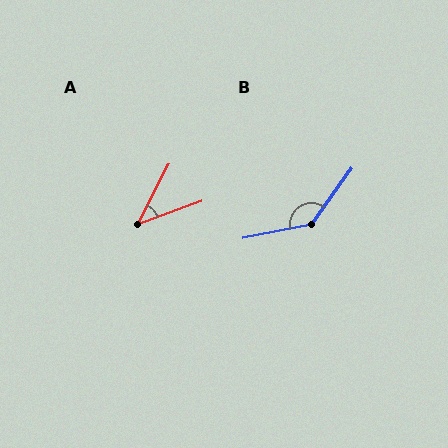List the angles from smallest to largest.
A (42°), B (136°).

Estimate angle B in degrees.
Approximately 136 degrees.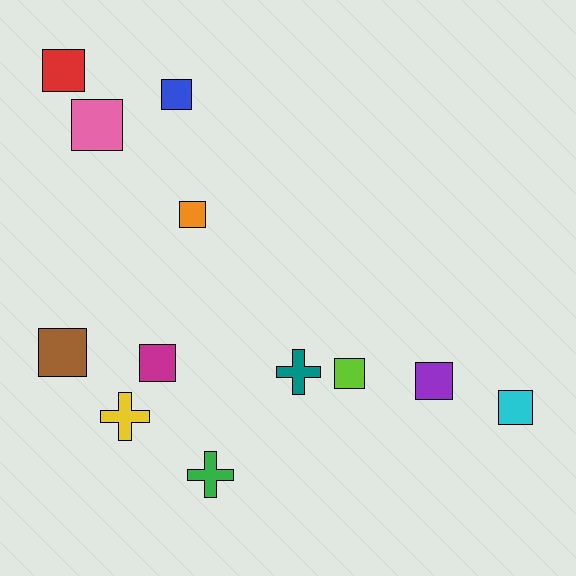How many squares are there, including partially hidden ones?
There are 9 squares.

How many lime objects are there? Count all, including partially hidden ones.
There is 1 lime object.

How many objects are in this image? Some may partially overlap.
There are 12 objects.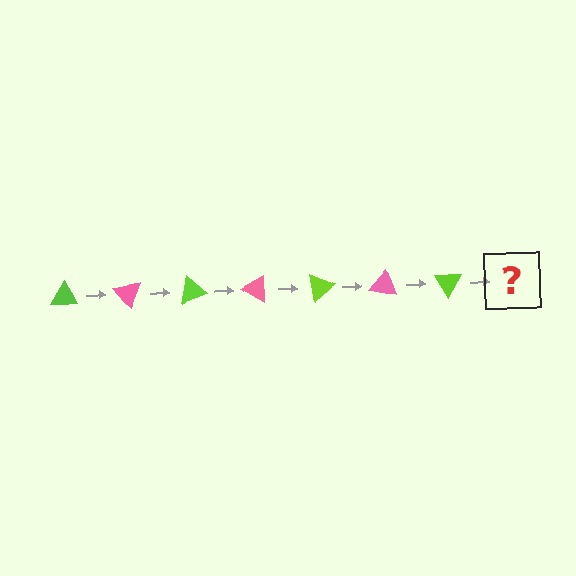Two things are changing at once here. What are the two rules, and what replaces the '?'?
The two rules are that it rotates 50 degrees each step and the color cycles through lime and pink. The '?' should be a pink triangle, rotated 350 degrees from the start.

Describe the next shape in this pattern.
It should be a pink triangle, rotated 350 degrees from the start.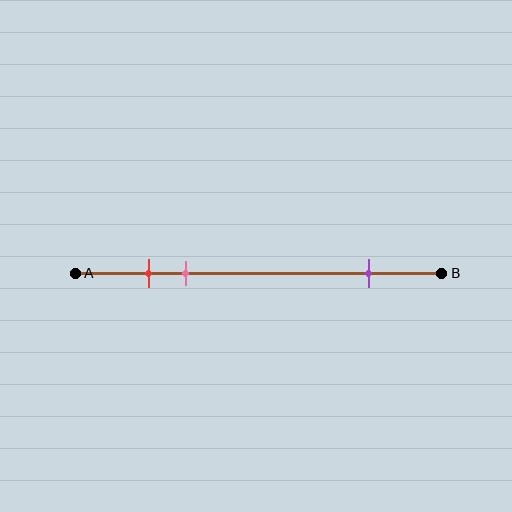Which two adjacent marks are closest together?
The red and pink marks are the closest adjacent pair.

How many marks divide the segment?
There are 3 marks dividing the segment.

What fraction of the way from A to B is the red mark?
The red mark is approximately 20% (0.2) of the way from A to B.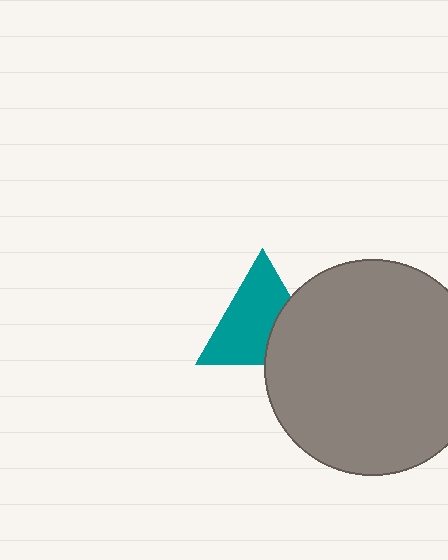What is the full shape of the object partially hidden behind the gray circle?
The partially hidden object is a teal triangle.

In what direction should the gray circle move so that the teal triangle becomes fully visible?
The gray circle should move right. That is the shortest direction to clear the overlap and leave the teal triangle fully visible.